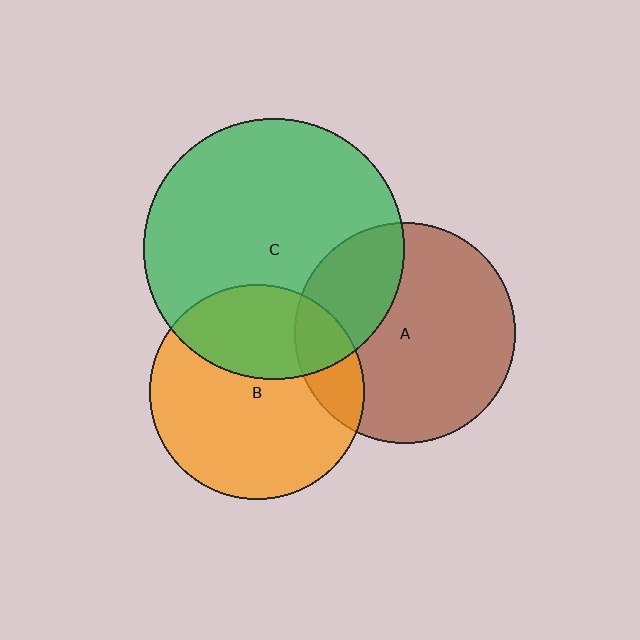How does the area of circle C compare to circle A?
Approximately 1.4 times.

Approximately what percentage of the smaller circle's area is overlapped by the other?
Approximately 35%.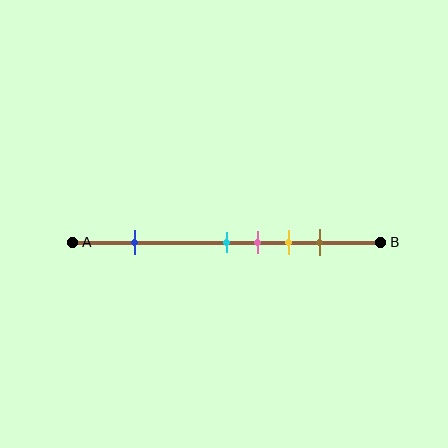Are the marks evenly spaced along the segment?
No, the marks are not evenly spaced.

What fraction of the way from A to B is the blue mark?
The blue mark is approximately 20% (0.2) of the way from A to B.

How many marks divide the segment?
There are 5 marks dividing the segment.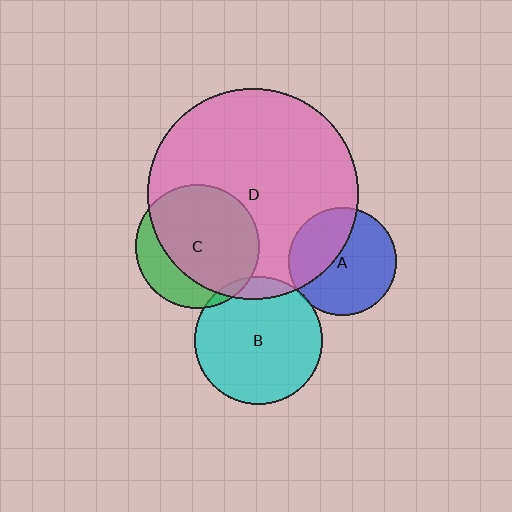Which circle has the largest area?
Circle D (pink).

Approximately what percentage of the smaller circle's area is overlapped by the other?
Approximately 10%.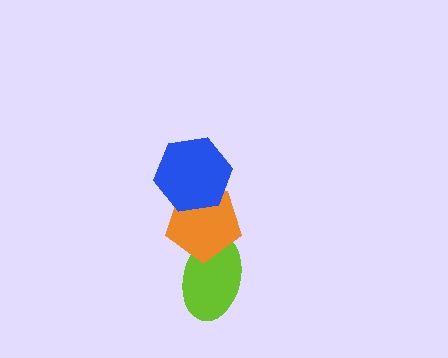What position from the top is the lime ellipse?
The lime ellipse is 3rd from the top.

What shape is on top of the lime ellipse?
The orange pentagon is on top of the lime ellipse.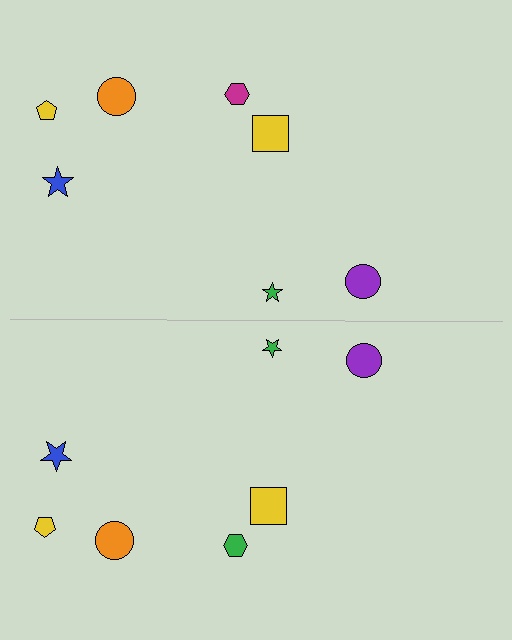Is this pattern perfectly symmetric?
No, the pattern is not perfectly symmetric. The green hexagon on the bottom side breaks the symmetry — its mirror counterpart is magenta.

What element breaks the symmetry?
The green hexagon on the bottom side breaks the symmetry — its mirror counterpart is magenta.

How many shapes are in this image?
There are 14 shapes in this image.